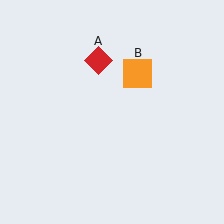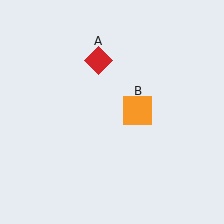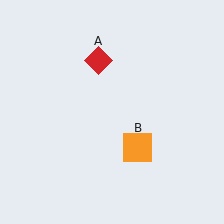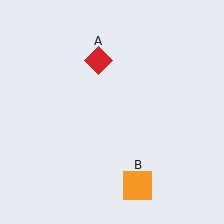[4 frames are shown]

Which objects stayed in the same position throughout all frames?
Red diamond (object A) remained stationary.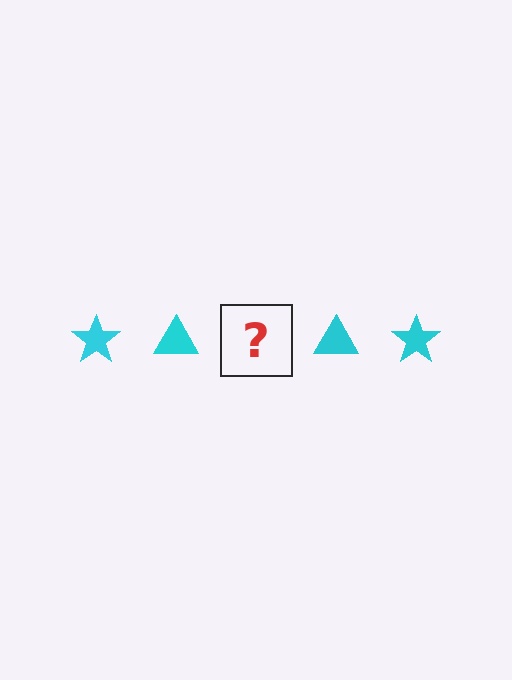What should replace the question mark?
The question mark should be replaced with a cyan star.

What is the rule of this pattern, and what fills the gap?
The rule is that the pattern cycles through star, triangle shapes in cyan. The gap should be filled with a cyan star.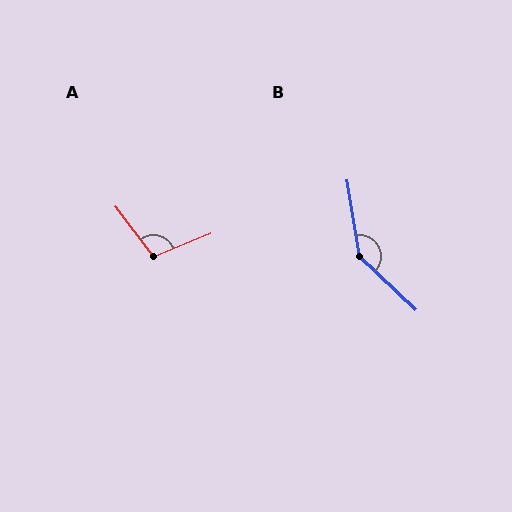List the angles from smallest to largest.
A (104°), B (143°).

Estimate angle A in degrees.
Approximately 104 degrees.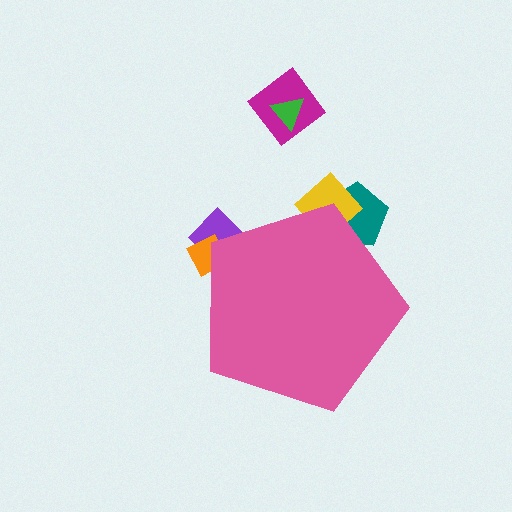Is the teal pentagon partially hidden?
Yes, the teal pentagon is partially hidden behind the pink pentagon.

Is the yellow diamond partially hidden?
Yes, the yellow diamond is partially hidden behind the pink pentagon.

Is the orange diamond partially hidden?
Yes, the orange diamond is partially hidden behind the pink pentagon.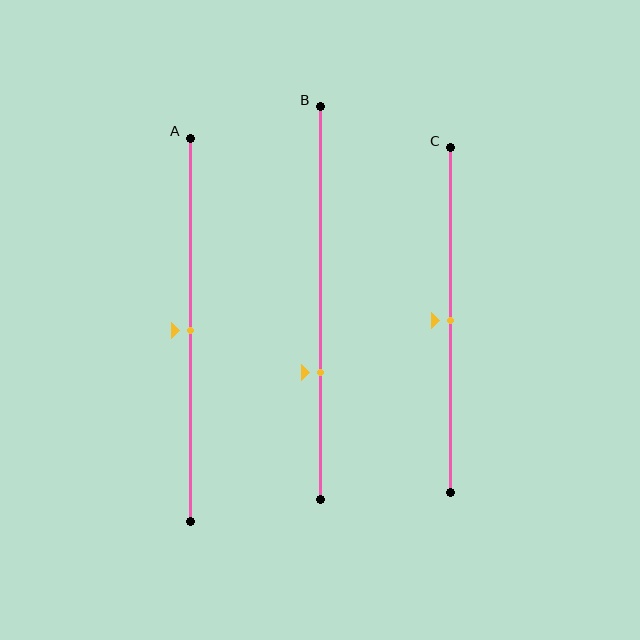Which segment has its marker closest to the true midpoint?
Segment A has its marker closest to the true midpoint.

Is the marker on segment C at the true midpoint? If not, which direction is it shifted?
Yes, the marker on segment C is at the true midpoint.